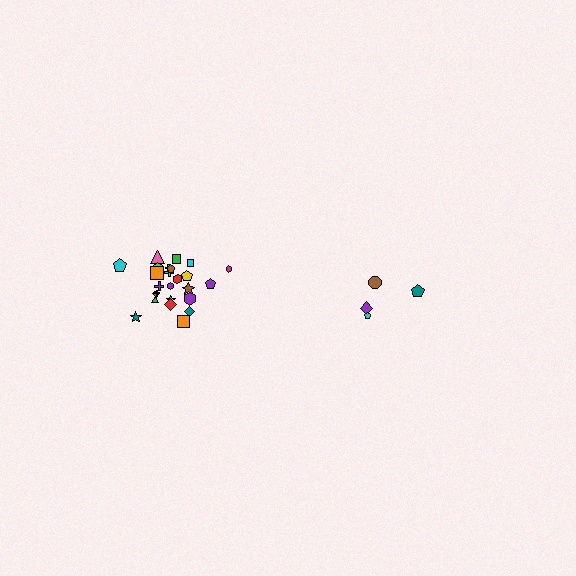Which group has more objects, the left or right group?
The left group.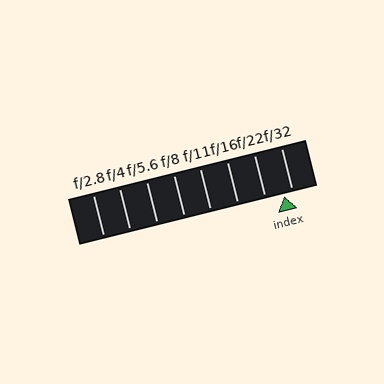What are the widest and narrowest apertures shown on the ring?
The widest aperture shown is f/2.8 and the narrowest is f/32.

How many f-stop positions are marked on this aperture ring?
There are 8 f-stop positions marked.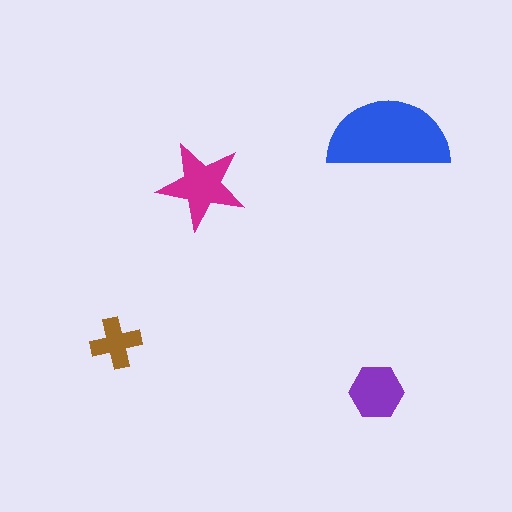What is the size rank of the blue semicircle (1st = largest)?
1st.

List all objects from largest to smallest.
The blue semicircle, the magenta star, the purple hexagon, the brown cross.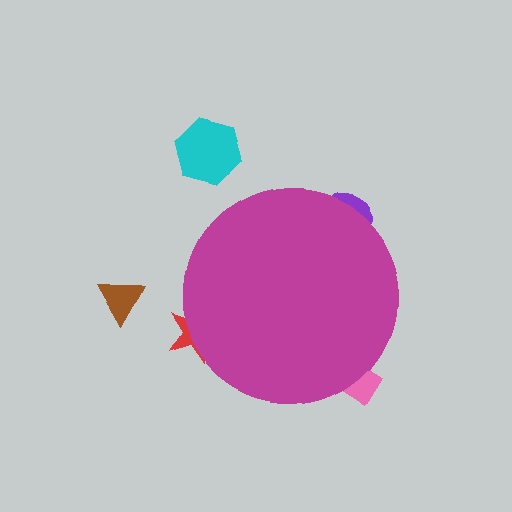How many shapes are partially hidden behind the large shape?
3 shapes are partially hidden.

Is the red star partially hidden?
Yes, the red star is partially hidden behind the magenta circle.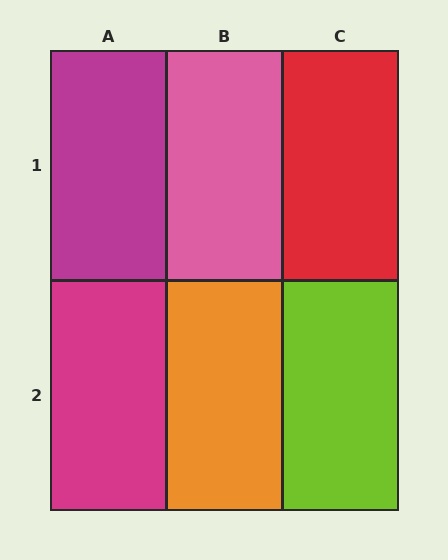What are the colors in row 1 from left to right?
Magenta, pink, red.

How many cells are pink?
1 cell is pink.